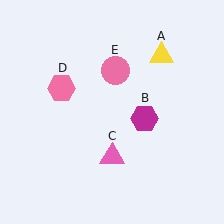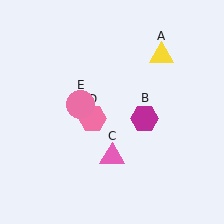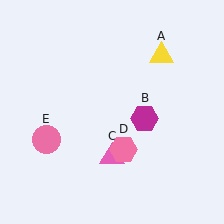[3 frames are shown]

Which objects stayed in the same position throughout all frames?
Yellow triangle (object A) and magenta hexagon (object B) and pink triangle (object C) remained stationary.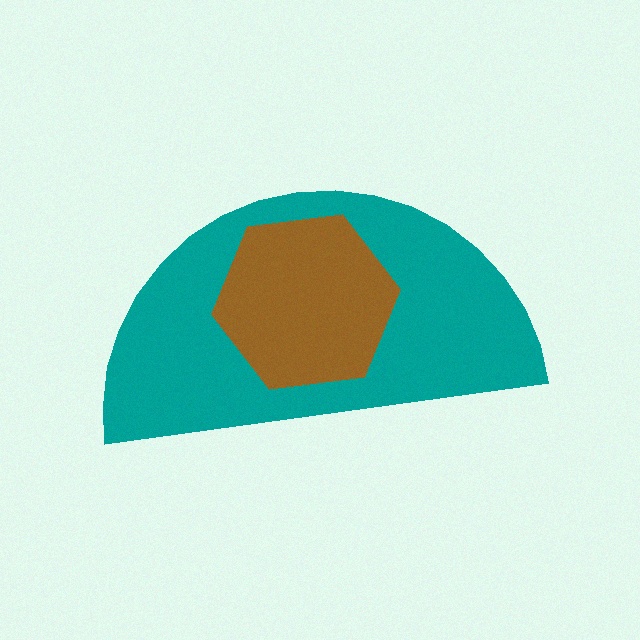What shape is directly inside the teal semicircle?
The brown hexagon.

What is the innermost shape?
The brown hexagon.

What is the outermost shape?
The teal semicircle.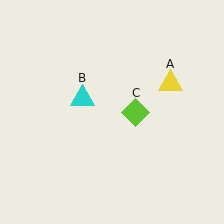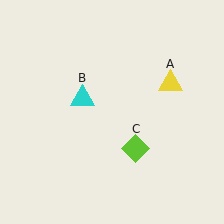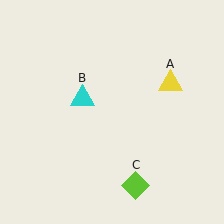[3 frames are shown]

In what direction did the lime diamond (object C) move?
The lime diamond (object C) moved down.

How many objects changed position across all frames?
1 object changed position: lime diamond (object C).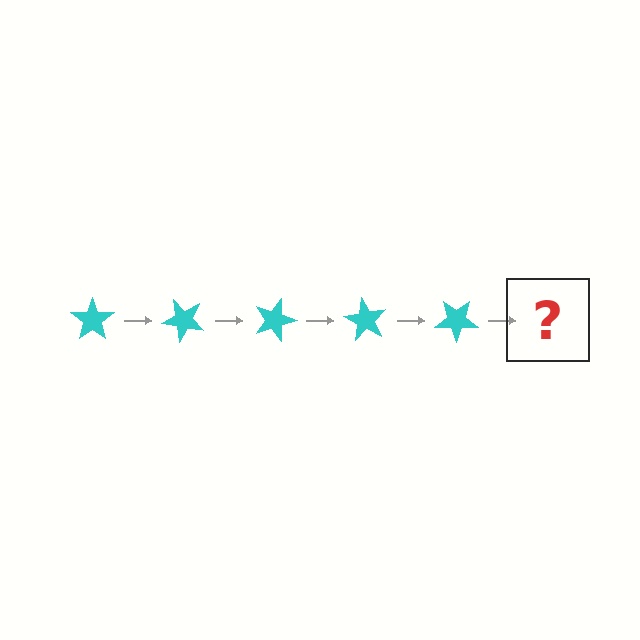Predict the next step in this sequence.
The next step is a cyan star rotated 225 degrees.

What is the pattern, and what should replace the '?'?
The pattern is that the star rotates 45 degrees each step. The '?' should be a cyan star rotated 225 degrees.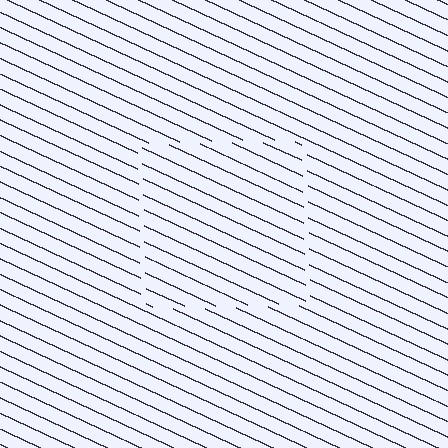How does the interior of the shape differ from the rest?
The interior of the shape contains the same grating, shifted by half a period — the contour is defined by the phase discontinuity where line-ends from the inner and outer gratings abut.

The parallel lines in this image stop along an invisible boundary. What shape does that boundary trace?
An illusory square. The interior of the shape contains the same grating, shifted by half a period — the contour is defined by the phase discontinuity where line-ends from the inner and outer gratings abut.